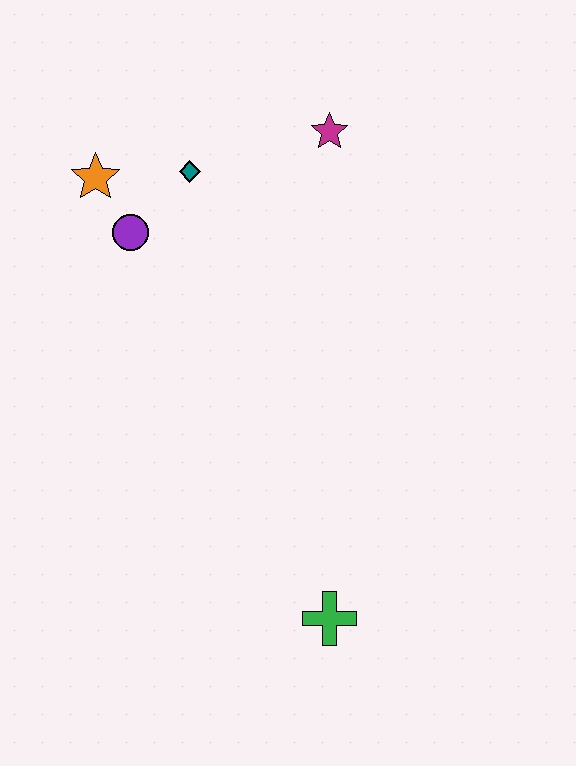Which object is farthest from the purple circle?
The green cross is farthest from the purple circle.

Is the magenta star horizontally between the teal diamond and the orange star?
No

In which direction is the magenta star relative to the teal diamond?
The magenta star is to the right of the teal diamond.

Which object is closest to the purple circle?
The orange star is closest to the purple circle.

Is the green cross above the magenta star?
No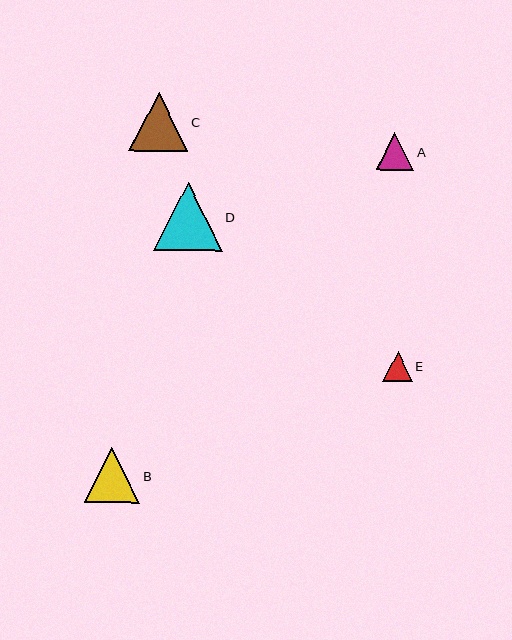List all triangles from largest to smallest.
From largest to smallest: D, C, B, A, E.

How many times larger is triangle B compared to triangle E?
Triangle B is approximately 1.8 times the size of triangle E.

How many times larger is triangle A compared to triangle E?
Triangle A is approximately 1.3 times the size of triangle E.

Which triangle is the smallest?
Triangle E is the smallest with a size of approximately 30 pixels.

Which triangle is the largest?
Triangle D is the largest with a size of approximately 68 pixels.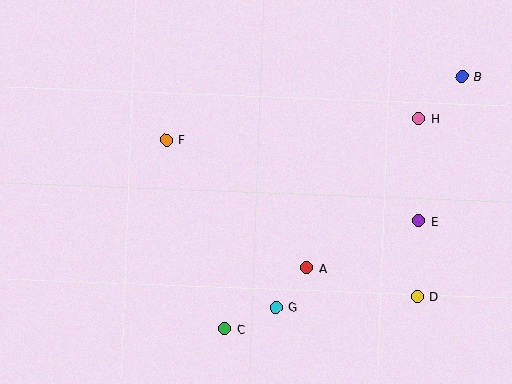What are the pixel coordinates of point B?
Point B is at (462, 77).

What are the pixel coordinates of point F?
Point F is at (166, 140).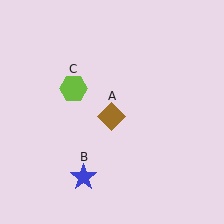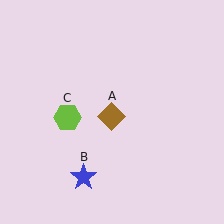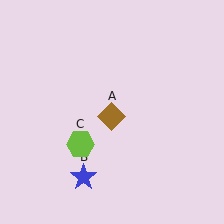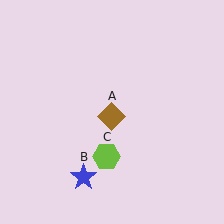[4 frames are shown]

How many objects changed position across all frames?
1 object changed position: lime hexagon (object C).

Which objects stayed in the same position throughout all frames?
Brown diamond (object A) and blue star (object B) remained stationary.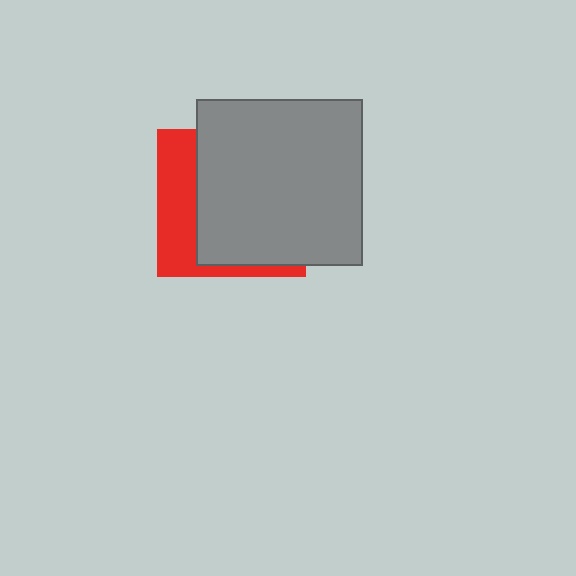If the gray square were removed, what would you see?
You would see the complete red square.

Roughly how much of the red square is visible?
A small part of it is visible (roughly 32%).